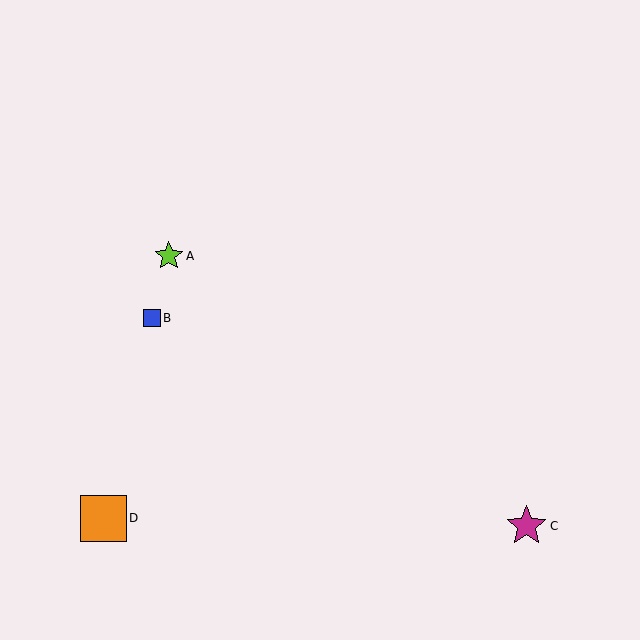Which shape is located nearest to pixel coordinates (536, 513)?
The magenta star (labeled C) at (527, 526) is nearest to that location.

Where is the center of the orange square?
The center of the orange square is at (103, 518).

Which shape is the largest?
The orange square (labeled D) is the largest.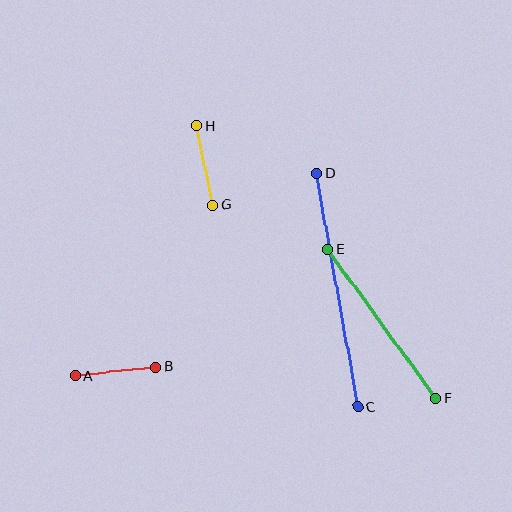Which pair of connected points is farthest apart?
Points C and D are farthest apart.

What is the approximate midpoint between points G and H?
The midpoint is at approximately (205, 165) pixels.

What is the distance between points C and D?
The distance is approximately 237 pixels.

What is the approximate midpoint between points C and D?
The midpoint is at approximately (337, 290) pixels.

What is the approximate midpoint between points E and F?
The midpoint is at approximately (382, 324) pixels.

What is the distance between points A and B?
The distance is approximately 81 pixels.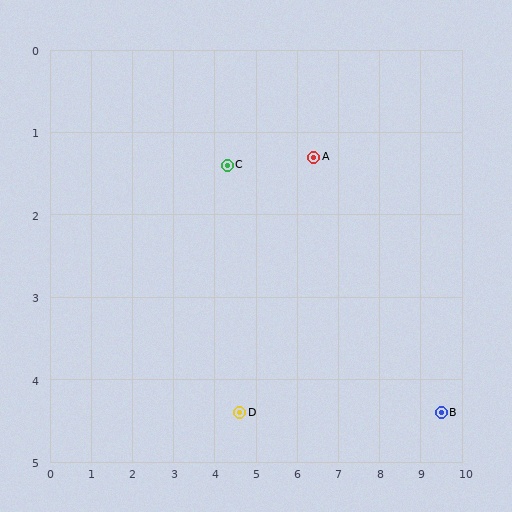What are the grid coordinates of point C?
Point C is at approximately (4.3, 1.4).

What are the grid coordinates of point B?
Point B is at approximately (9.5, 4.4).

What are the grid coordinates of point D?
Point D is at approximately (4.6, 4.4).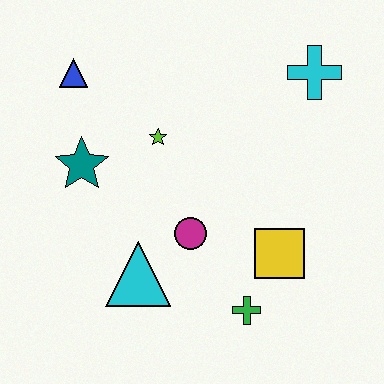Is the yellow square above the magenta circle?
No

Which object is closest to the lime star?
The teal star is closest to the lime star.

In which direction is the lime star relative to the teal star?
The lime star is to the right of the teal star.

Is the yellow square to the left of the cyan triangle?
No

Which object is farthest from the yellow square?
The blue triangle is farthest from the yellow square.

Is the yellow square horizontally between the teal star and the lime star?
No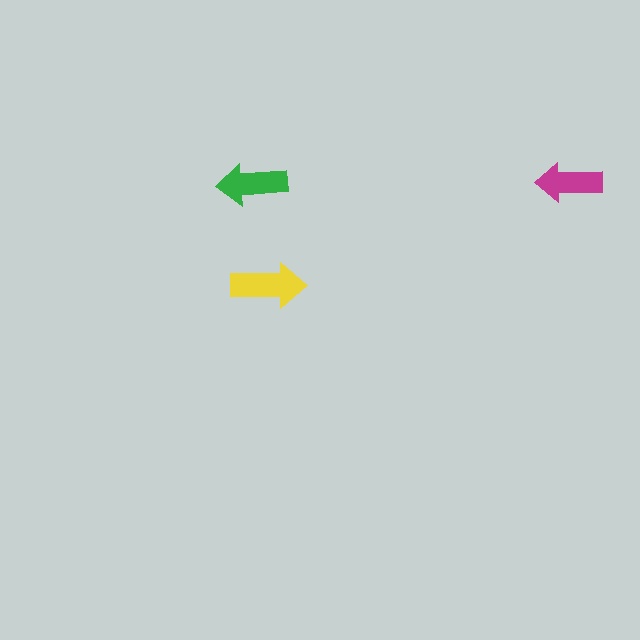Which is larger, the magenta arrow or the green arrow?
The green one.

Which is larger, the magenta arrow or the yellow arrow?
The yellow one.